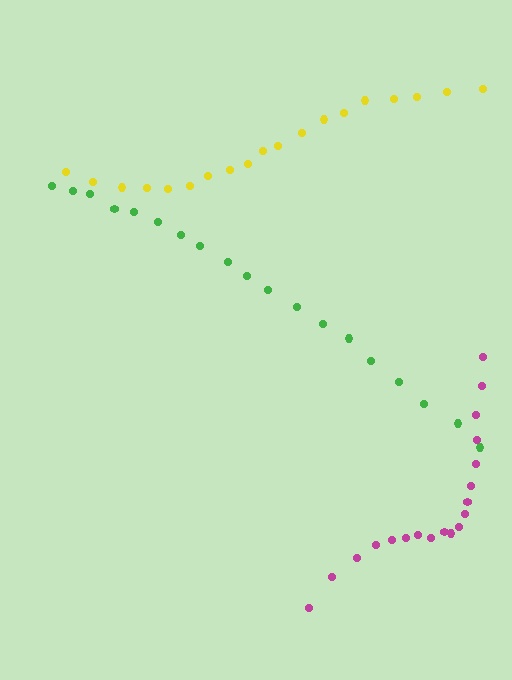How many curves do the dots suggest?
There are 3 distinct paths.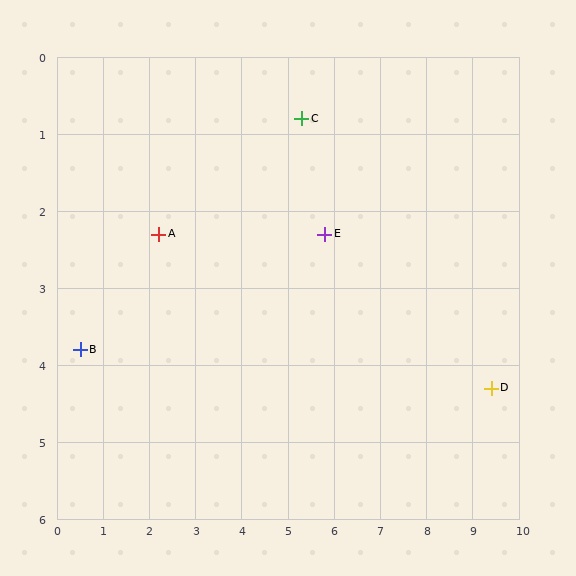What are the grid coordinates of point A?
Point A is at approximately (2.2, 2.3).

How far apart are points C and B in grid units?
Points C and B are about 5.7 grid units apart.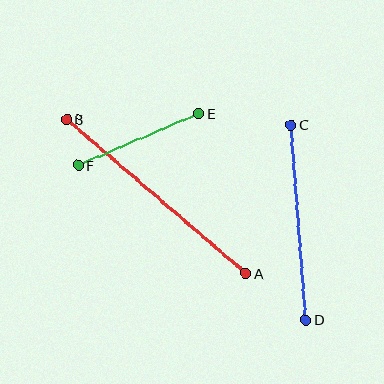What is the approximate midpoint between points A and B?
The midpoint is at approximately (156, 196) pixels.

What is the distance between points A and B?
The distance is approximately 237 pixels.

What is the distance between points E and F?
The distance is approximately 131 pixels.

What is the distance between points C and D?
The distance is approximately 195 pixels.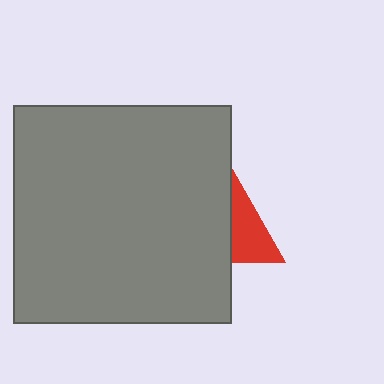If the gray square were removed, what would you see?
You would see the complete red triangle.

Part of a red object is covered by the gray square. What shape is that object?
It is a triangle.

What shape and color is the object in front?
The object in front is a gray square.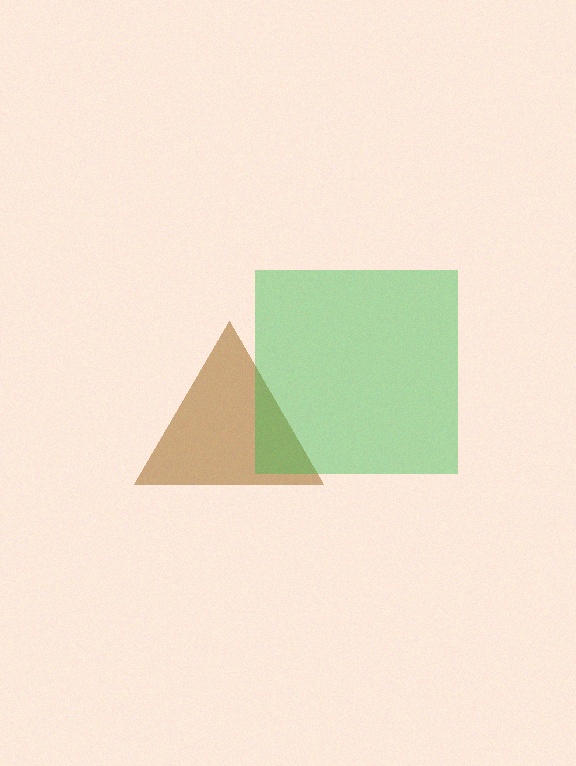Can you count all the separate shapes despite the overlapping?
Yes, there are 2 separate shapes.